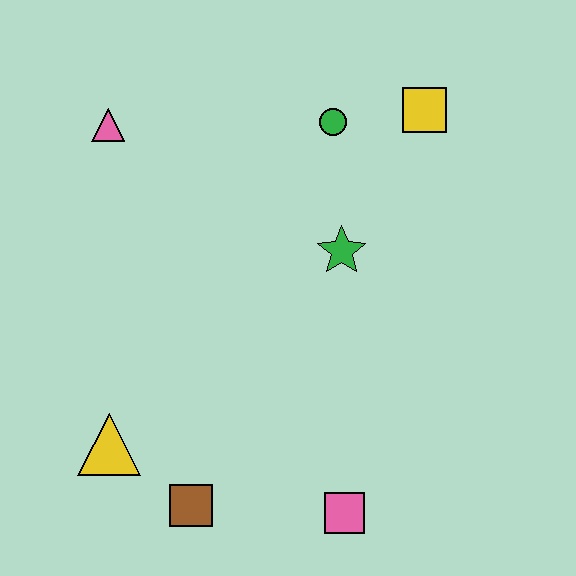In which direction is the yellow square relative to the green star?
The yellow square is above the green star.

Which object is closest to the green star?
The green circle is closest to the green star.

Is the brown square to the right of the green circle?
No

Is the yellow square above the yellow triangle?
Yes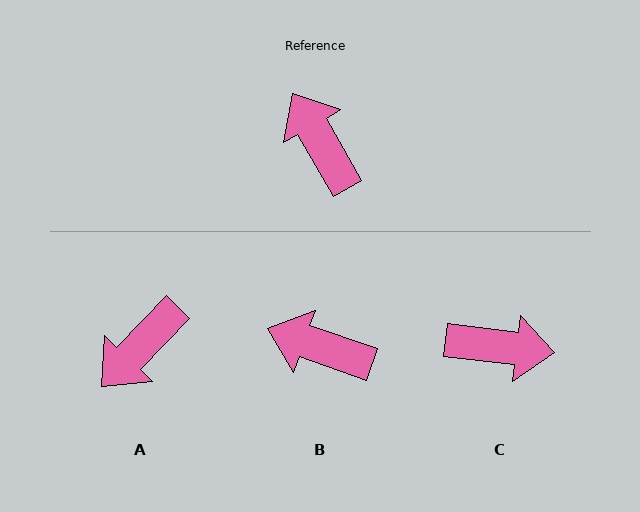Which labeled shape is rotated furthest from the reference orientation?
C, about 127 degrees away.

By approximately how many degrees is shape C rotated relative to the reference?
Approximately 127 degrees clockwise.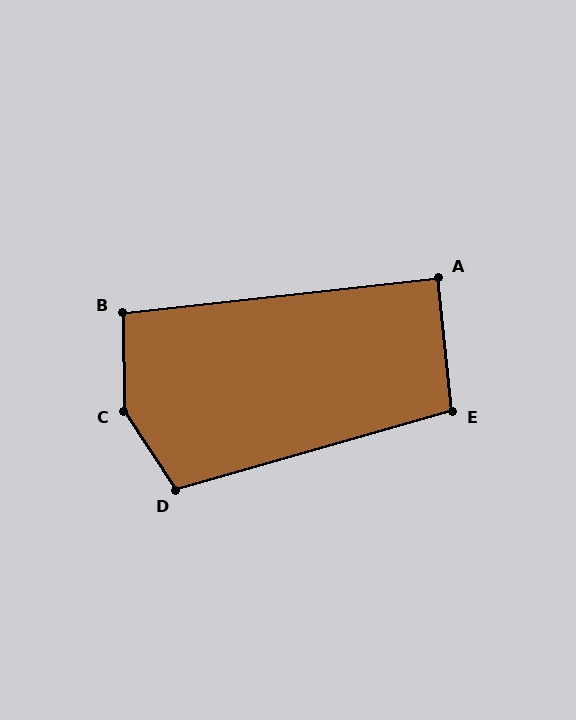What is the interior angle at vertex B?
Approximately 96 degrees (obtuse).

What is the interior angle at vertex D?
Approximately 107 degrees (obtuse).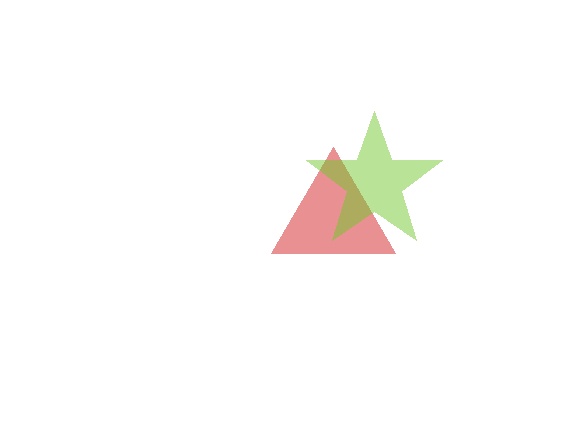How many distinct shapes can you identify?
There are 2 distinct shapes: a red triangle, a lime star.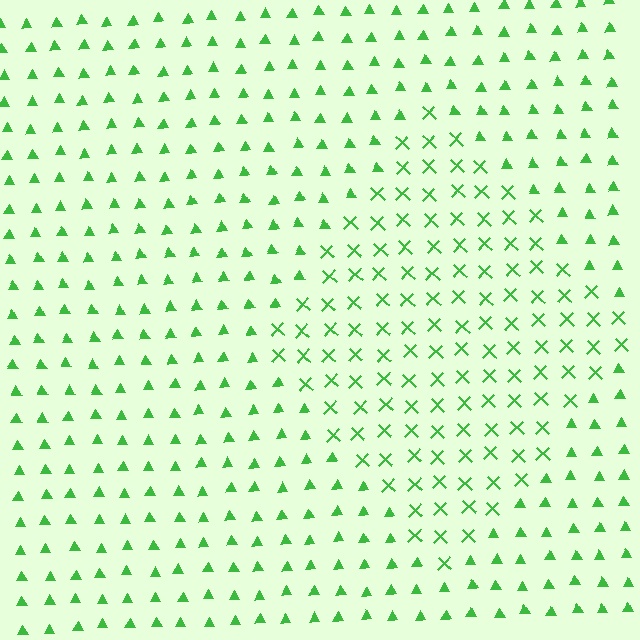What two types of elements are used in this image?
The image uses X marks inside the diamond region and triangles outside it.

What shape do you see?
I see a diamond.